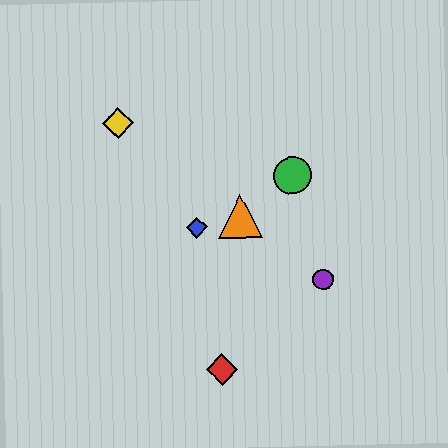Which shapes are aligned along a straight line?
The yellow diamond, the purple circle, the orange triangle are aligned along a straight line.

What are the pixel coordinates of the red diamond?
The red diamond is at (222, 369).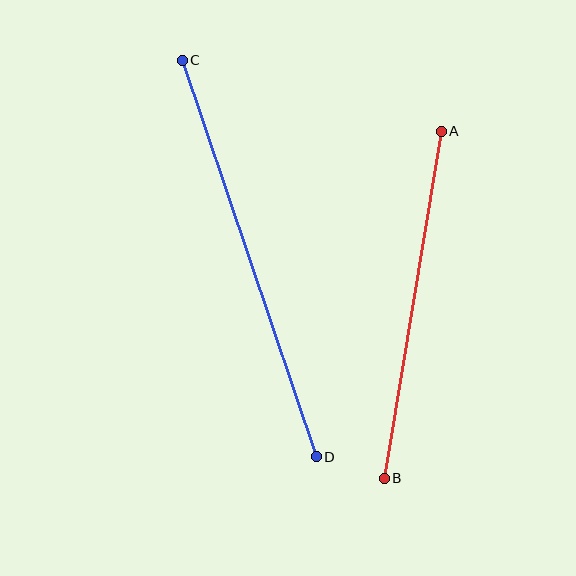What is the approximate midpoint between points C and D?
The midpoint is at approximately (249, 258) pixels.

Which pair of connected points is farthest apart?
Points C and D are farthest apart.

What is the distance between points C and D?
The distance is approximately 418 pixels.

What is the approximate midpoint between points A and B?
The midpoint is at approximately (413, 305) pixels.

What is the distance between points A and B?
The distance is approximately 352 pixels.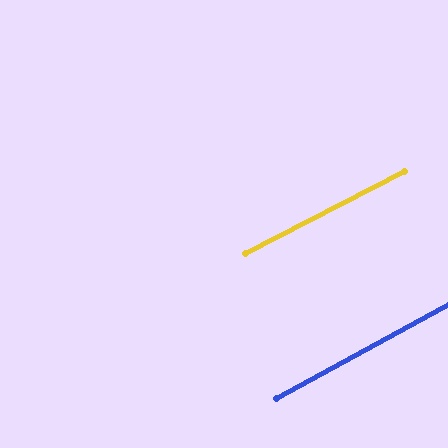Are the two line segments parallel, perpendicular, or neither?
Parallel — their directions differ by only 1.3°.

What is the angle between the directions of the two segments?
Approximately 1 degree.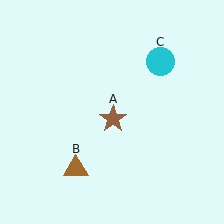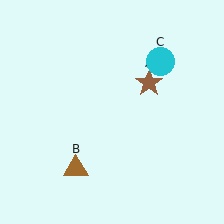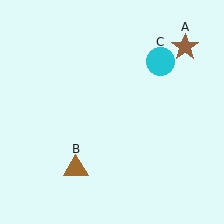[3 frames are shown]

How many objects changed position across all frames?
1 object changed position: brown star (object A).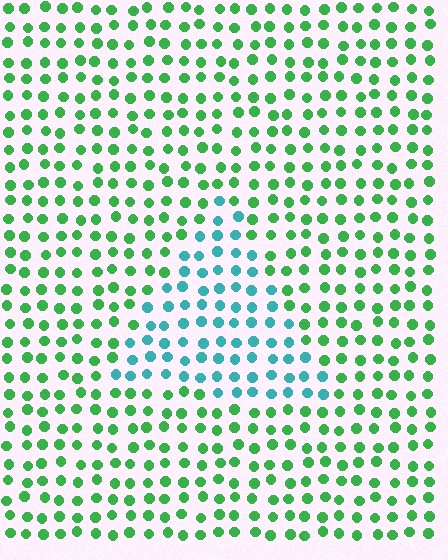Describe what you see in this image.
The image is filled with small green elements in a uniform arrangement. A triangle-shaped region is visible where the elements are tinted to a slightly different hue, forming a subtle color boundary.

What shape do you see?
I see a triangle.